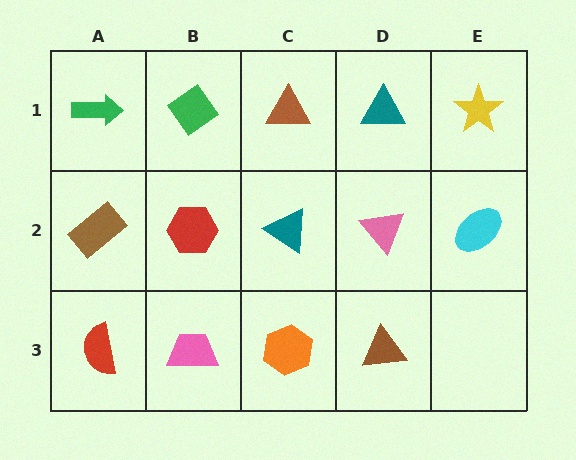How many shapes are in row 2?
5 shapes.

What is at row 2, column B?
A red hexagon.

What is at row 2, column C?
A teal triangle.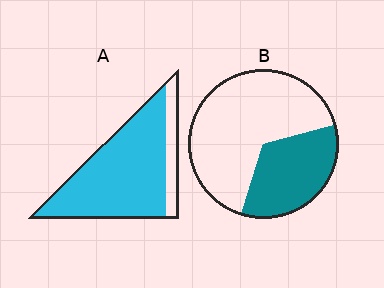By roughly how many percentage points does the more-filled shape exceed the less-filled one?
By roughly 50 percentage points (A over B).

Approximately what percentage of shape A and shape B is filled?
A is approximately 85% and B is approximately 35%.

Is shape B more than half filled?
No.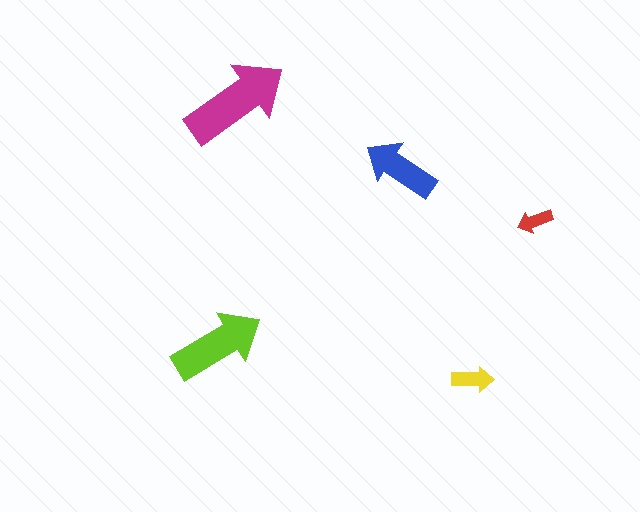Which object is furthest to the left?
The lime arrow is leftmost.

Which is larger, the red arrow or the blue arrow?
The blue one.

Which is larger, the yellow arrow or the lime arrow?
The lime one.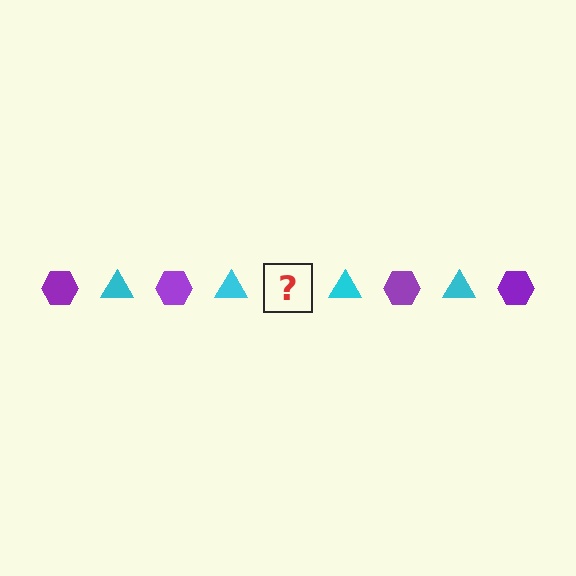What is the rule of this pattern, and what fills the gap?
The rule is that the pattern alternates between purple hexagon and cyan triangle. The gap should be filled with a purple hexagon.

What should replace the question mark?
The question mark should be replaced with a purple hexagon.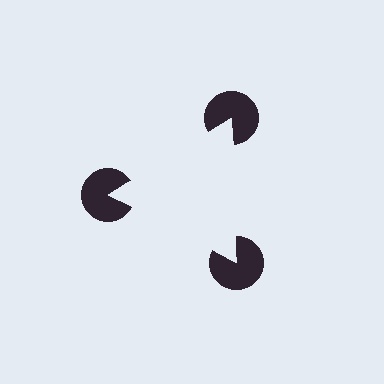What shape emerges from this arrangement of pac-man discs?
An illusory triangle — its edges are inferred from the aligned wedge cuts in the pac-man discs, not physically drawn.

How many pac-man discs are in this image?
There are 3 — one at each vertex of the illusory triangle.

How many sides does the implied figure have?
3 sides.